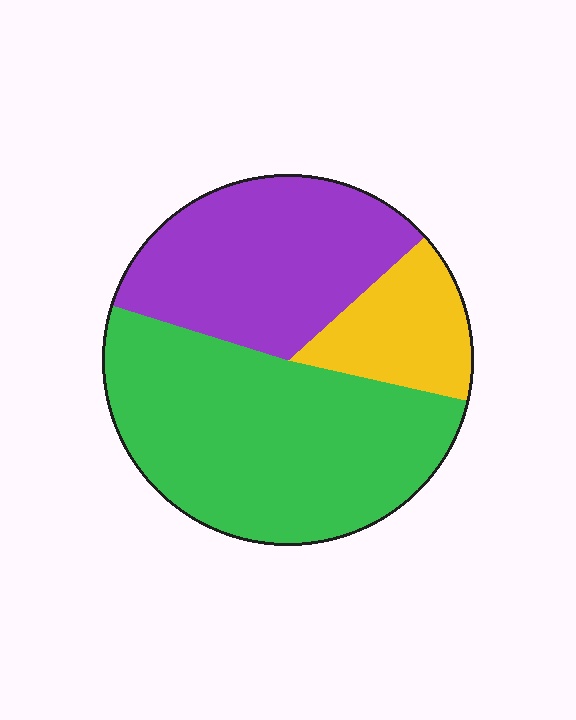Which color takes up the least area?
Yellow, at roughly 15%.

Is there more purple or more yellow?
Purple.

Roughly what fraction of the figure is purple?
Purple takes up about one third (1/3) of the figure.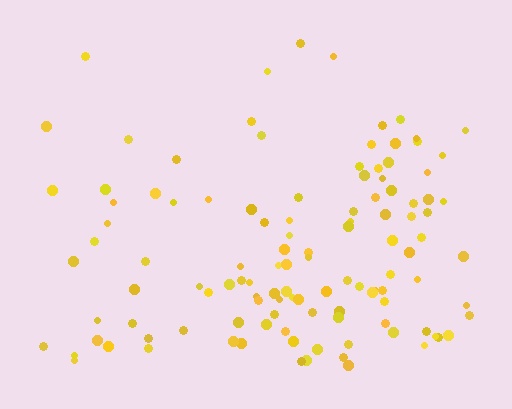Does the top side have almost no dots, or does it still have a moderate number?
Still a moderate number, just noticeably fewer than the bottom.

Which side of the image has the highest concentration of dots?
The bottom.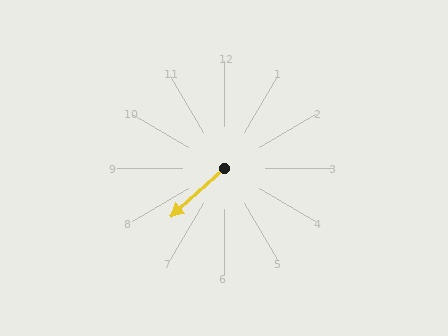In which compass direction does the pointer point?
Southwest.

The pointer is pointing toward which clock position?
Roughly 8 o'clock.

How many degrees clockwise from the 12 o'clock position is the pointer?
Approximately 228 degrees.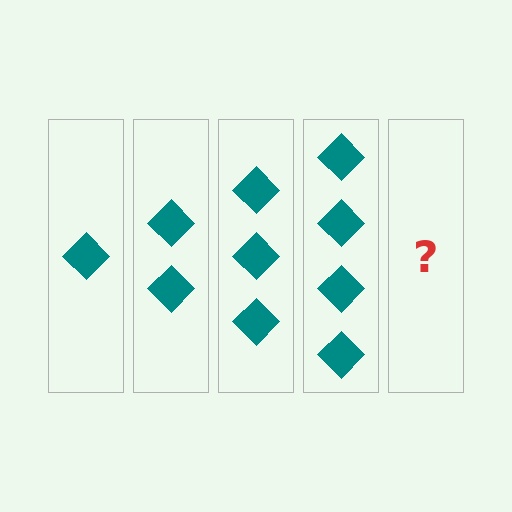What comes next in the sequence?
The next element should be 5 diamonds.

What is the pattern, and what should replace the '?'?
The pattern is that each step adds one more diamond. The '?' should be 5 diamonds.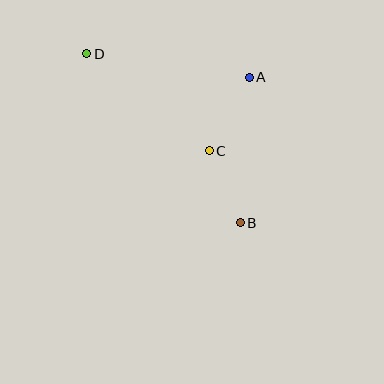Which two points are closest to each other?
Points B and C are closest to each other.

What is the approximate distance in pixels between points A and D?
The distance between A and D is approximately 164 pixels.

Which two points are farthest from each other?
Points B and D are farthest from each other.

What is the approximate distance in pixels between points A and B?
The distance between A and B is approximately 146 pixels.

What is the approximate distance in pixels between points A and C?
The distance between A and C is approximately 84 pixels.